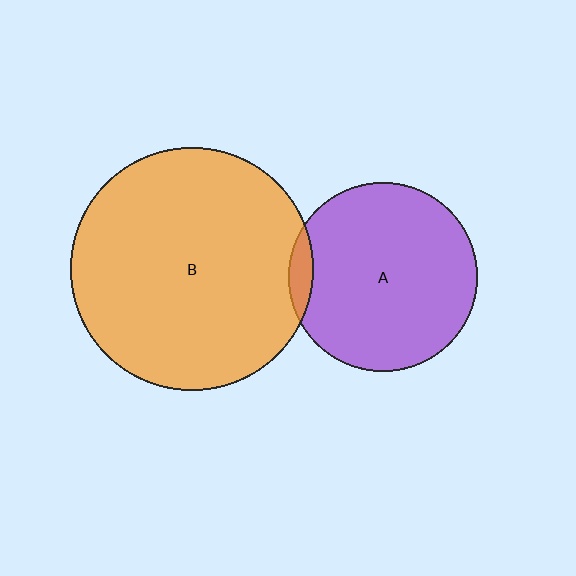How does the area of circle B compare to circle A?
Approximately 1.7 times.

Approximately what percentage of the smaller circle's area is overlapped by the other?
Approximately 5%.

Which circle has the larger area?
Circle B (orange).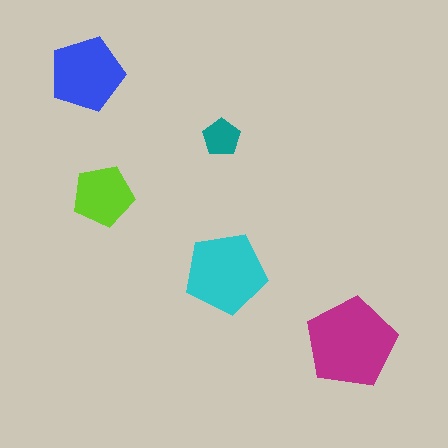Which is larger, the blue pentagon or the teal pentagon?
The blue one.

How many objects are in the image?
There are 5 objects in the image.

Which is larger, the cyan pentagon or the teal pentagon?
The cyan one.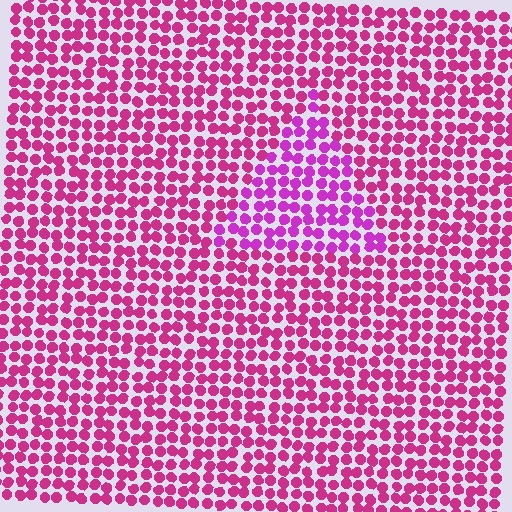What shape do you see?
I see a triangle.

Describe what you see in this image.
The image is filled with small magenta elements in a uniform arrangement. A triangle-shaped region is visible where the elements are tinted to a slightly different hue, forming a subtle color boundary.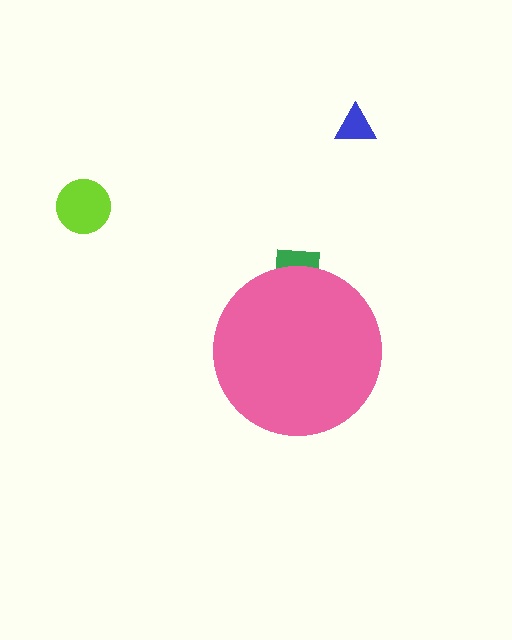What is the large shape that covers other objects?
A pink circle.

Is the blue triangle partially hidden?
No, the blue triangle is fully visible.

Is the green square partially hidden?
Yes, the green square is partially hidden behind the pink circle.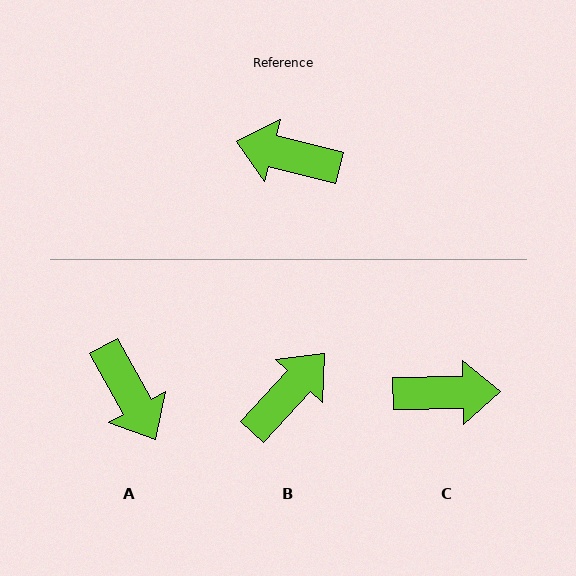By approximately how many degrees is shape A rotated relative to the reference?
Approximately 133 degrees counter-clockwise.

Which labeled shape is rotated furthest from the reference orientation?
C, about 164 degrees away.